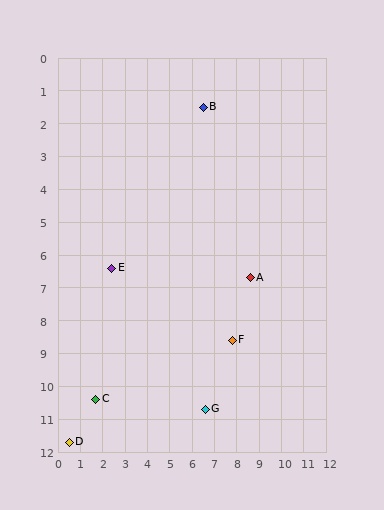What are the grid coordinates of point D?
Point D is at approximately (0.5, 11.7).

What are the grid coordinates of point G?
Point G is at approximately (6.6, 10.7).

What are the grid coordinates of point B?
Point B is at approximately (6.5, 1.5).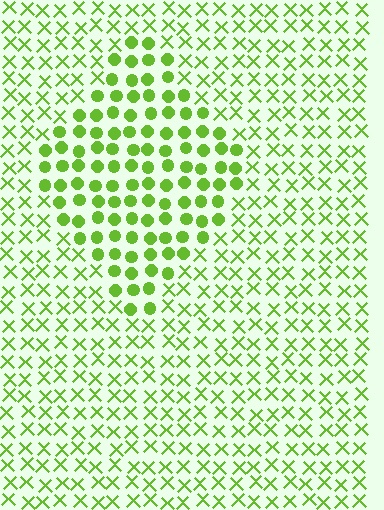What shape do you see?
I see a diamond.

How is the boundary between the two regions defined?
The boundary is defined by a change in element shape: circles inside vs. X marks outside. All elements share the same color and spacing.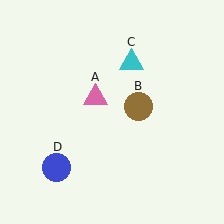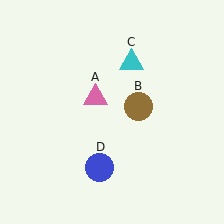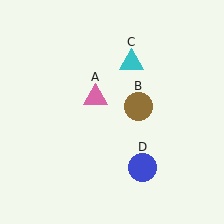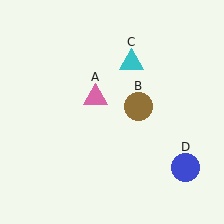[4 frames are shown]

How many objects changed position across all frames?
1 object changed position: blue circle (object D).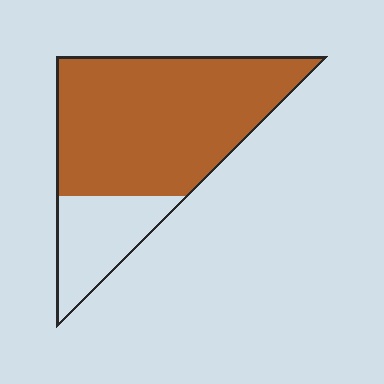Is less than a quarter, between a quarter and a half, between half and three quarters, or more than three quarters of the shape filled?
More than three quarters.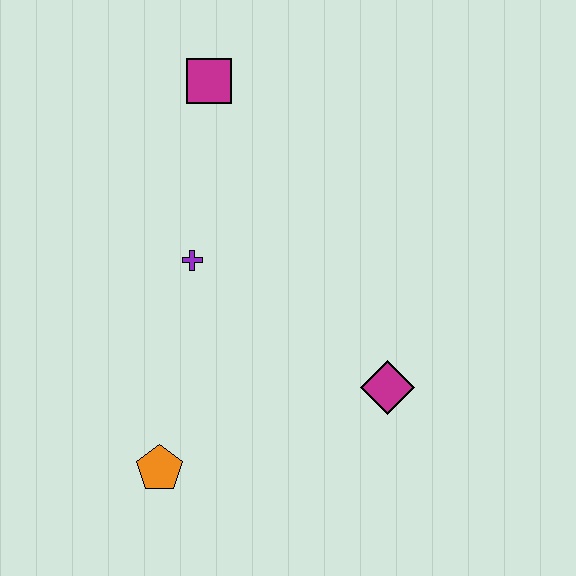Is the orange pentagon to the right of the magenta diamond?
No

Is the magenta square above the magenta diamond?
Yes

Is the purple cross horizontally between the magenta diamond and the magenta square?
No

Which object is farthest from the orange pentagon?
The magenta square is farthest from the orange pentagon.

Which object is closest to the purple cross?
The magenta square is closest to the purple cross.